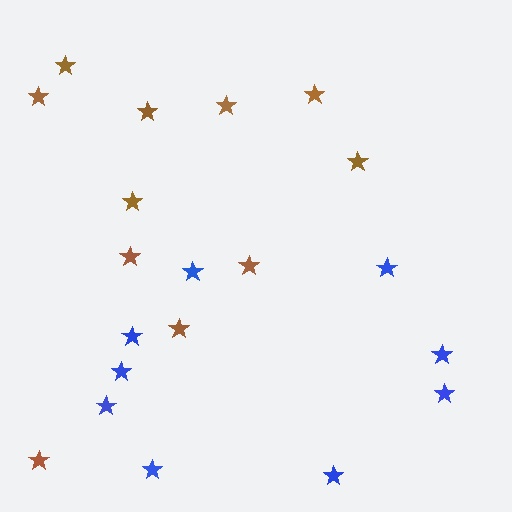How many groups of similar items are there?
There are 2 groups: one group of brown stars (11) and one group of blue stars (9).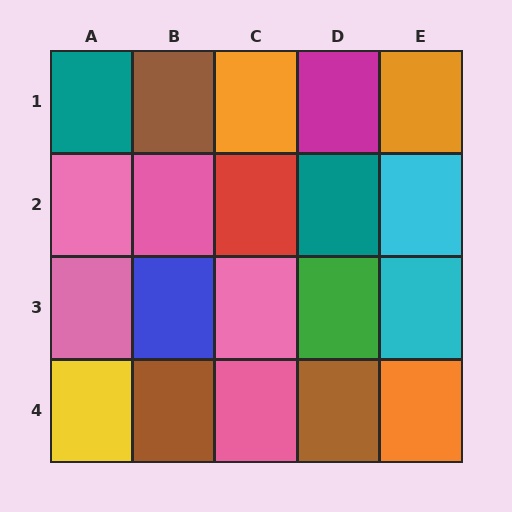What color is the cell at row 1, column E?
Orange.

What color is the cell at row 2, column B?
Pink.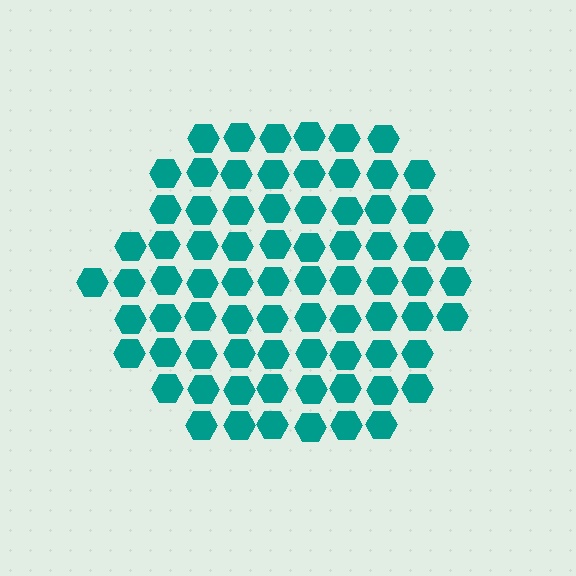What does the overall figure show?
The overall figure shows a hexagon.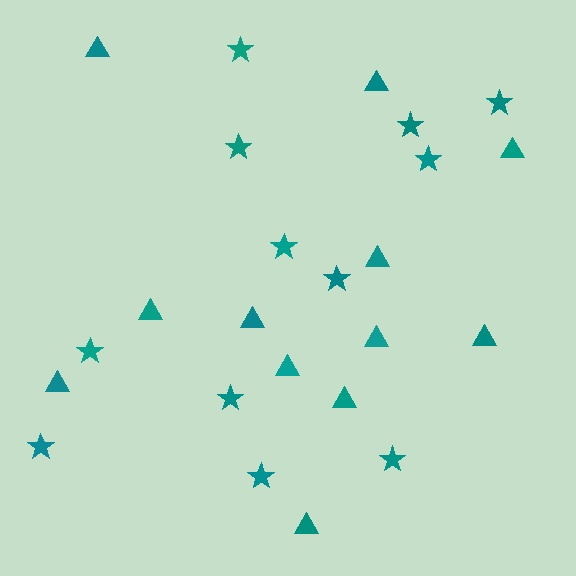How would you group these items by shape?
There are 2 groups: one group of triangles (12) and one group of stars (12).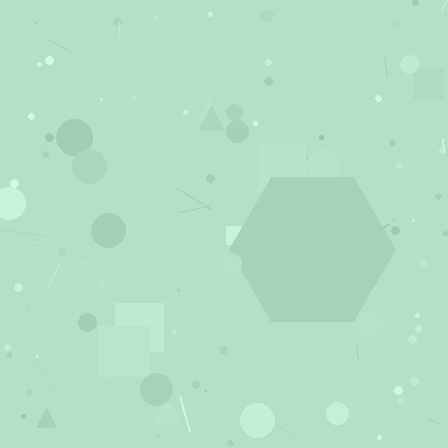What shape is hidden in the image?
A hexagon is hidden in the image.